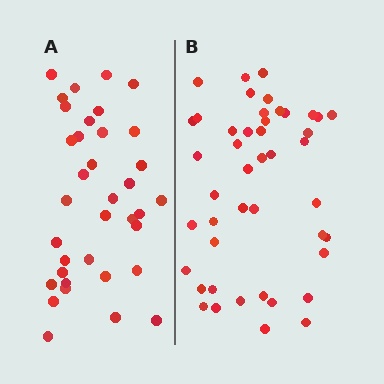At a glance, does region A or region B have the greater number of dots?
Region B (the right region) has more dots.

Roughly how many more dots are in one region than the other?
Region B has roughly 8 or so more dots than region A.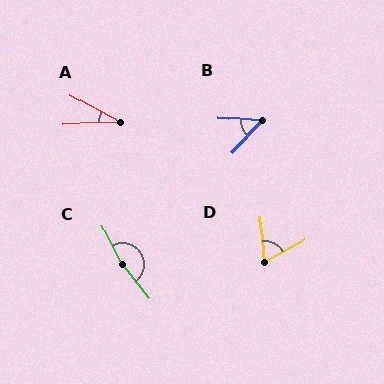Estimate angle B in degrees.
Approximately 52 degrees.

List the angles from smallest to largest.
A (30°), B (52°), D (65°), C (169°).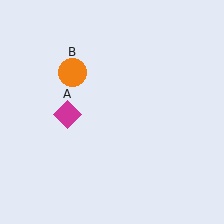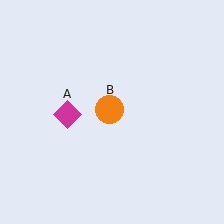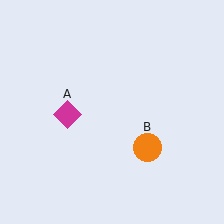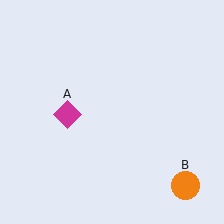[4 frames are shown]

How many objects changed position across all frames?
1 object changed position: orange circle (object B).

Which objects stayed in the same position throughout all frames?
Magenta diamond (object A) remained stationary.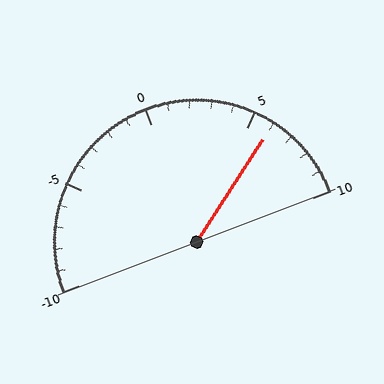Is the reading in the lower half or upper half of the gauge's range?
The reading is in the upper half of the range (-10 to 10).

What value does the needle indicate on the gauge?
The needle indicates approximately 6.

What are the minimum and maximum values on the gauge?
The gauge ranges from -10 to 10.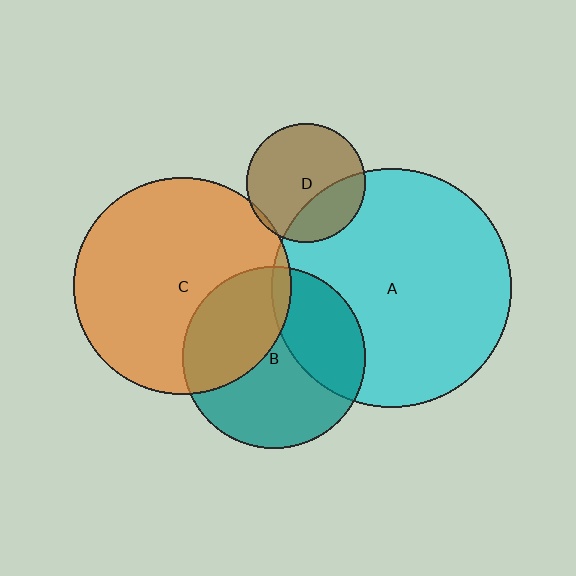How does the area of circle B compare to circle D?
Approximately 2.3 times.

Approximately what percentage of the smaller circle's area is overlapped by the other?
Approximately 30%.